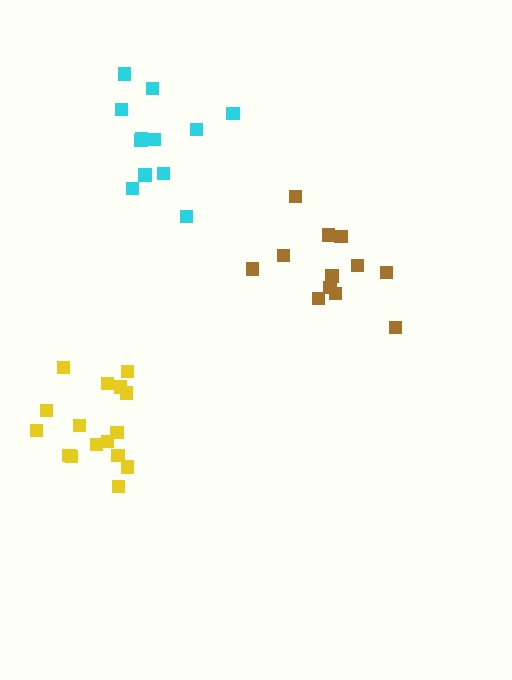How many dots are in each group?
Group 1: 12 dots, Group 2: 16 dots, Group 3: 12 dots (40 total).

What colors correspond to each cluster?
The clusters are colored: brown, yellow, cyan.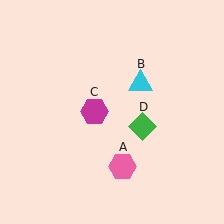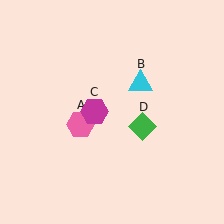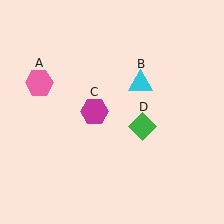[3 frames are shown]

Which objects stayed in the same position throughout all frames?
Cyan triangle (object B) and magenta hexagon (object C) and green diamond (object D) remained stationary.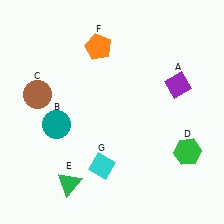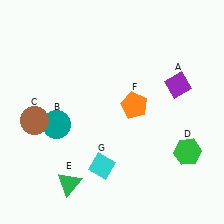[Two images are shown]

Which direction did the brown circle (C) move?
The brown circle (C) moved down.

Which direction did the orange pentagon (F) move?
The orange pentagon (F) moved down.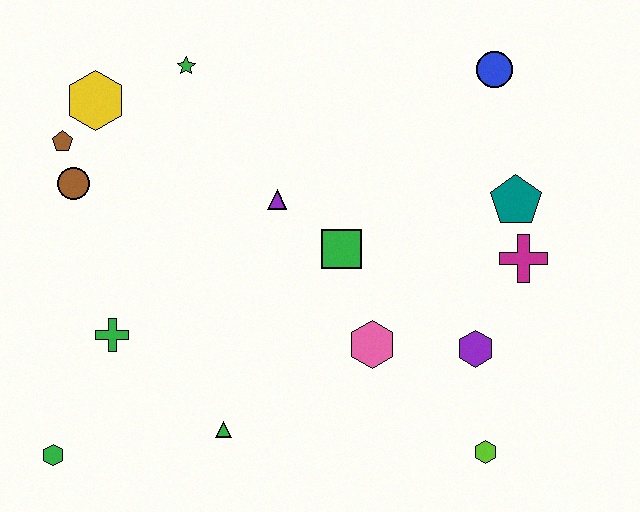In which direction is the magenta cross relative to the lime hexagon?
The magenta cross is above the lime hexagon.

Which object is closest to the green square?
The purple triangle is closest to the green square.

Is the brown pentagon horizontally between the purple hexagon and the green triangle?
No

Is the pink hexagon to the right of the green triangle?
Yes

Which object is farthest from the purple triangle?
The green hexagon is farthest from the purple triangle.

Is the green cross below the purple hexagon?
No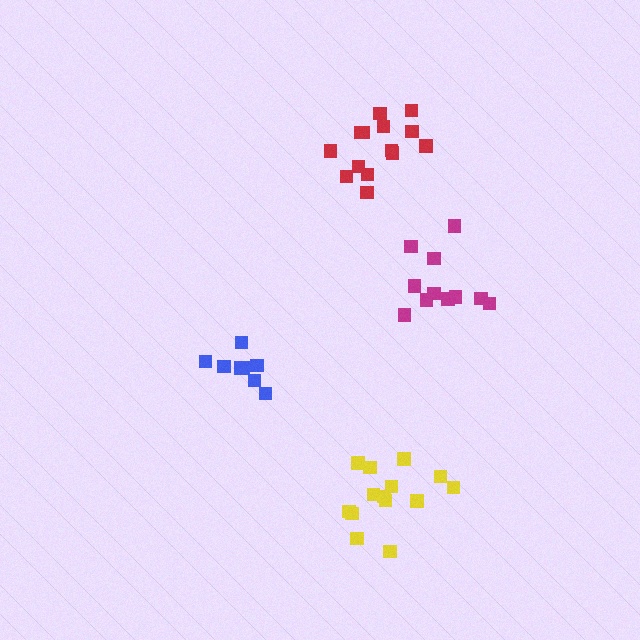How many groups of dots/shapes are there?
There are 4 groups.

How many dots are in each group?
Group 1: 8 dots, Group 2: 14 dots, Group 3: 14 dots, Group 4: 11 dots (47 total).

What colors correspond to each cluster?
The clusters are colored: blue, yellow, red, magenta.